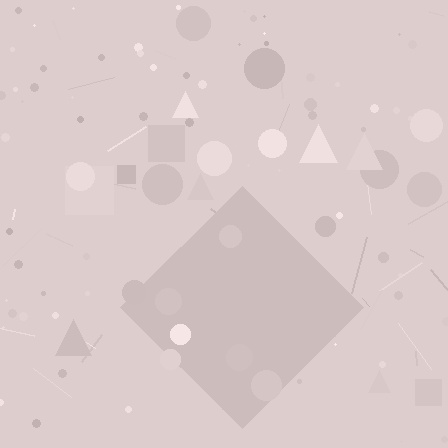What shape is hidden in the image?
A diamond is hidden in the image.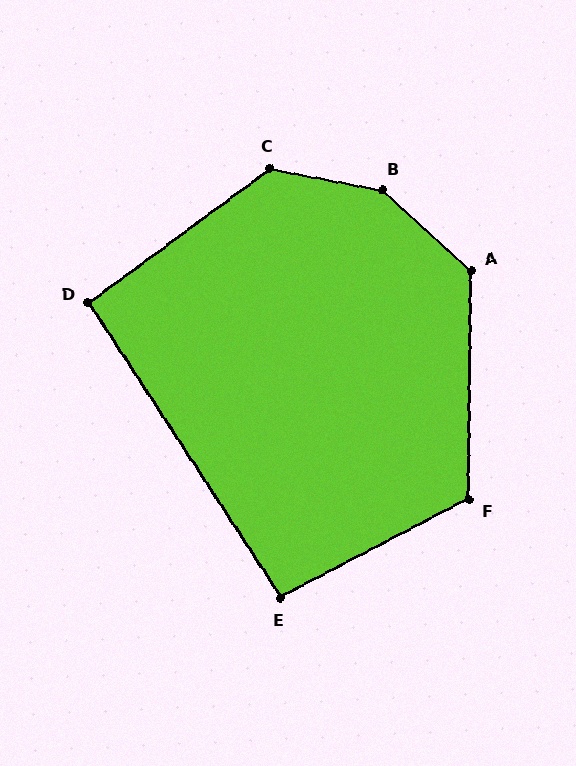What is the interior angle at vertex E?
Approximately 95 degrees (obtuse).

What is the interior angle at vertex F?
Approximately 118 degrees (obtuse).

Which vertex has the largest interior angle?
B, at approximately 148 degrees.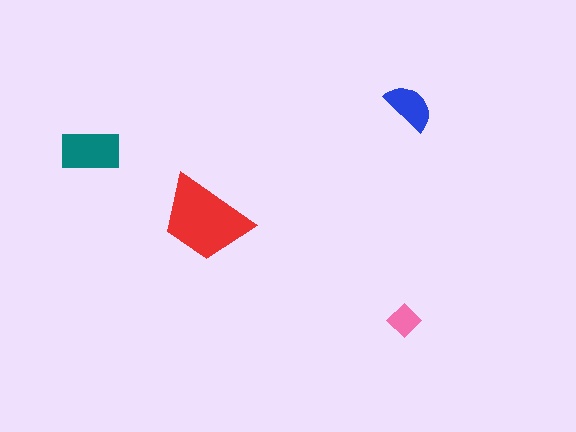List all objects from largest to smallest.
The red trapezoid, the teal rectangle, the blue semicircle, the pink diamond.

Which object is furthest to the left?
The teal rectangle is leftmost.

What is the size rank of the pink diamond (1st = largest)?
4th.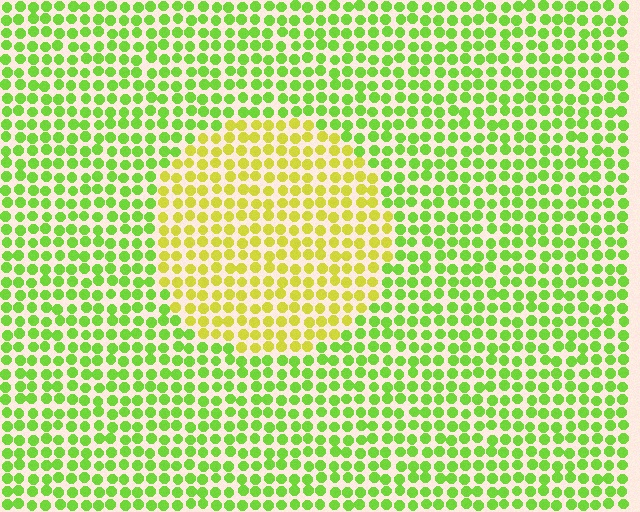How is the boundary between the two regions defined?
The boundary is defined purely by a slight shift in hue (about 37 degrees). Spacing, size, and orientation are identical on both sides.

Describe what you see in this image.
The image is filled with small lime elements in a uniform arrangement. A circle-shaped region is visible where the elements are tinted to a slightly different hue, forming a subtle color boundary.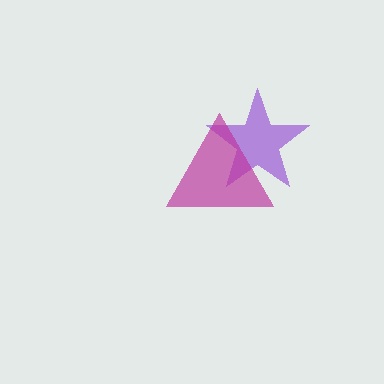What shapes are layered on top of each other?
The layered shapes are: a purple star, a magenta triangle.